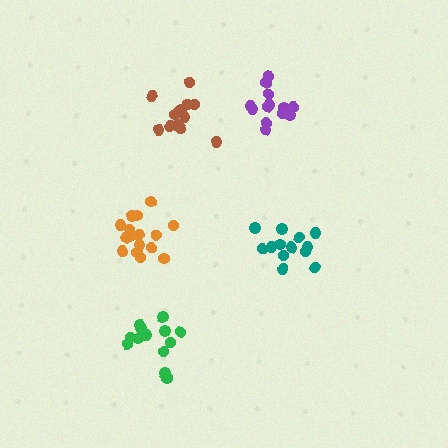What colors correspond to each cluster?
The clusters are colored: purple, teal, green, orange, brown.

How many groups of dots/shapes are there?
There are 5 groups.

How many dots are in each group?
Group 1: 13 dots, Group 2: 13 dots, Group 3: 13 dots, Group 4: 16 dots, Group 5: 13 dots (68 total).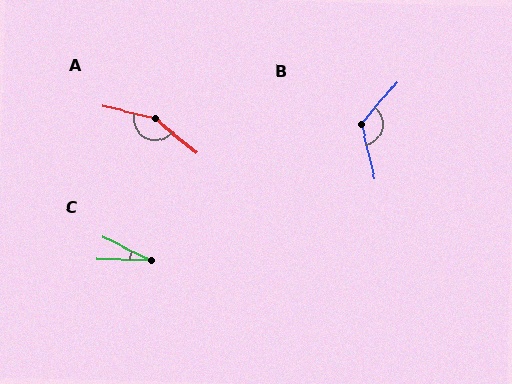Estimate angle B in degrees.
Approximately 126 degrees.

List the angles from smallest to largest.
C (24°), B (126°), A (154°).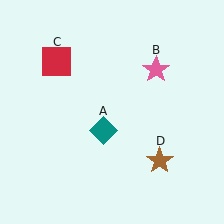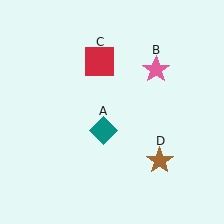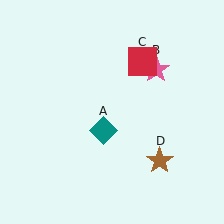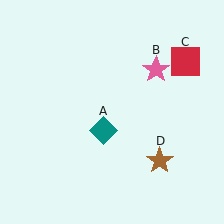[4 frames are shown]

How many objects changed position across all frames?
1 object changed position: red square (object C).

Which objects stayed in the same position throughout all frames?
Teal diamond (object A) and pink star (object B) and brown star (object D) remained stationary.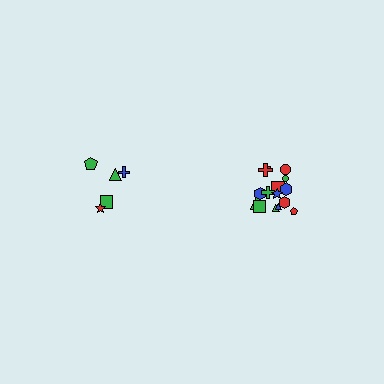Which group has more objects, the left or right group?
The right group.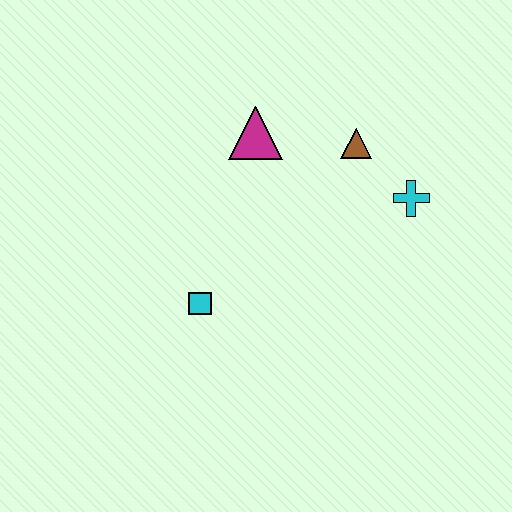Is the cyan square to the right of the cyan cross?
No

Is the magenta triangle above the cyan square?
Yes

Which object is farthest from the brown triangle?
The cyan square is farthest from the brown triangle.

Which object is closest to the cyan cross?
The brown triangle is closest to the cyan cross.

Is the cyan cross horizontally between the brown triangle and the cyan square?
No